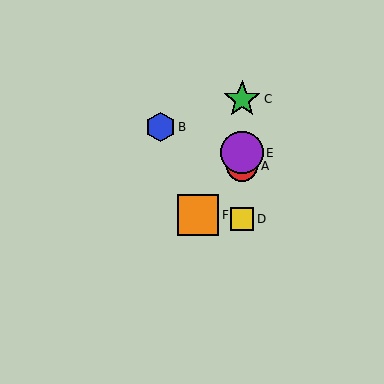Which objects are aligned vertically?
Objects A, C, D, E are aligned vertically.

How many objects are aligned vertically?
4 objects (A, C, D, E) are aligned vertically.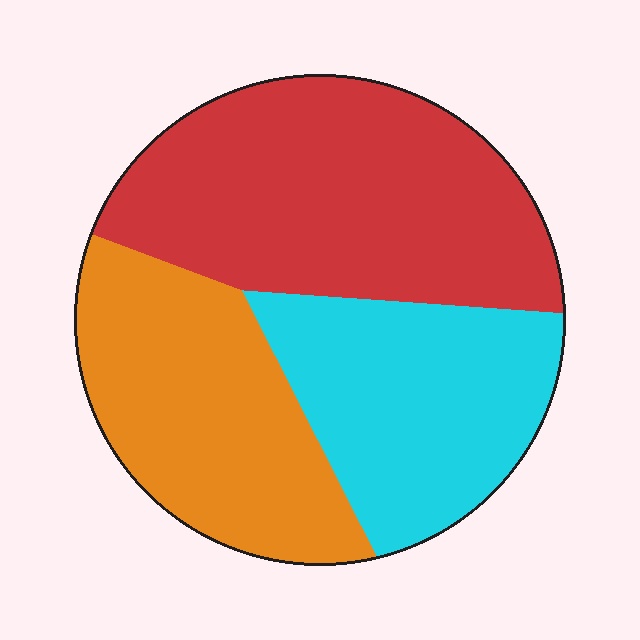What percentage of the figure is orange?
Orange takes up about one third (1/3) of the figure.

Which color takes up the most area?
Red, at roughly 40%.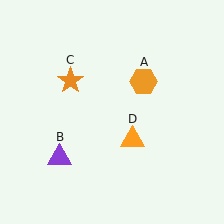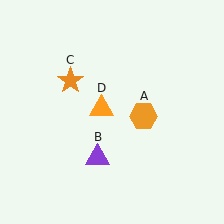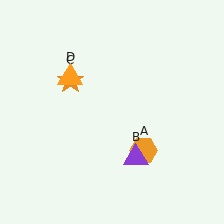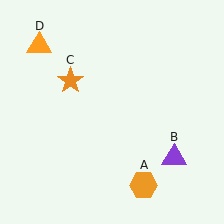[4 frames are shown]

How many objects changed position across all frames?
3 objects changed position: orange hexagon (object A), purple triangle (object B), orange triangle (object D).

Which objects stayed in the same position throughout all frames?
Orange star (object C) remained stationary.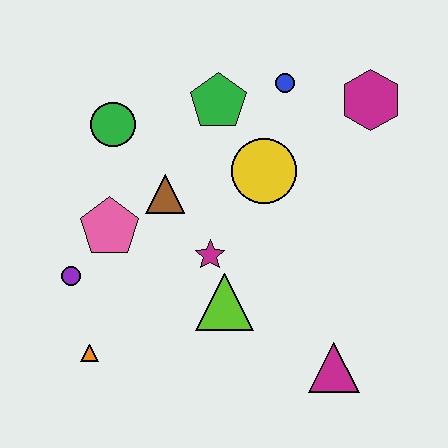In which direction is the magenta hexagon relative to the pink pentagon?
The magenta hexagon is to the right of the pink pentagon.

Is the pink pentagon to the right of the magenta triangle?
No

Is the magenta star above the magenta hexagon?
No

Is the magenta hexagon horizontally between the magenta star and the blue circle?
No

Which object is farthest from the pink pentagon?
The magenta hexagon is farthest from the pink pentagon.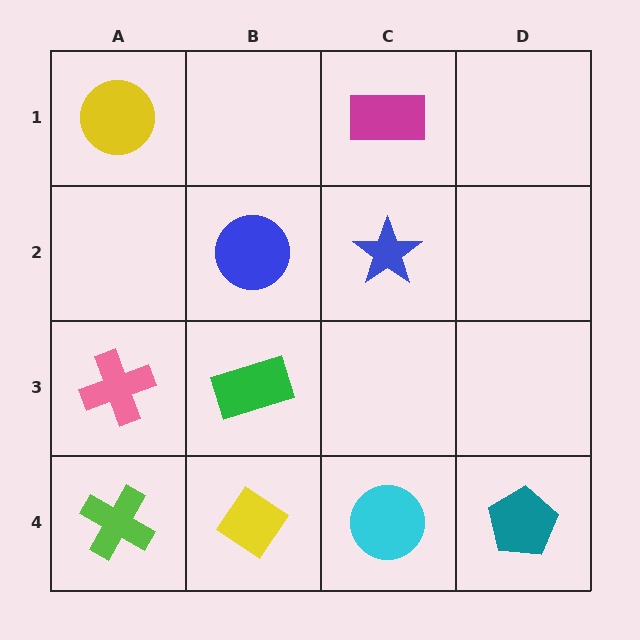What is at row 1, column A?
A yellow circle.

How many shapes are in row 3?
2 shapes.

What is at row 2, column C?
A blue star.